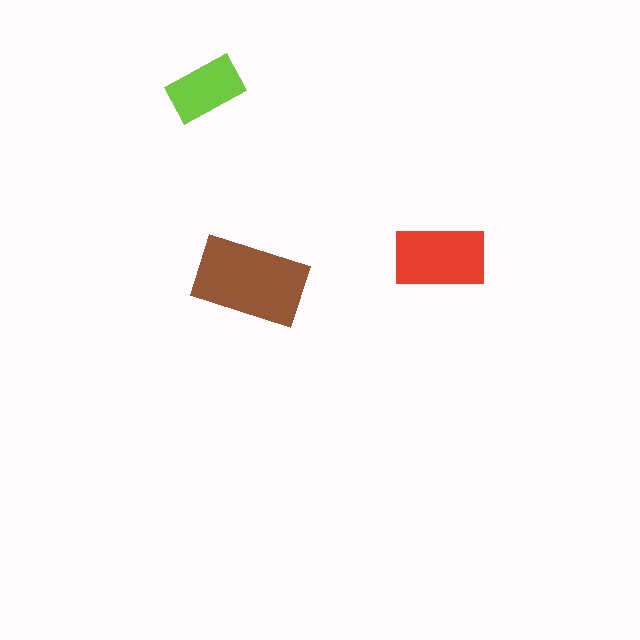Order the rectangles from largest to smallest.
the brown one, the red one, the lime one.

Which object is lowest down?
The brown rectangle is bottommost.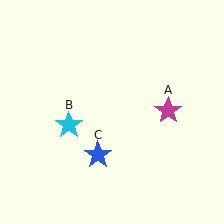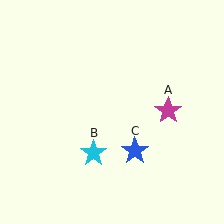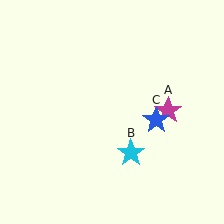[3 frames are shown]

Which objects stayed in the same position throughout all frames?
Magenta star (object A) remained stationary.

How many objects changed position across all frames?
2 objects changed position: cyan star (object B), blue star (object C).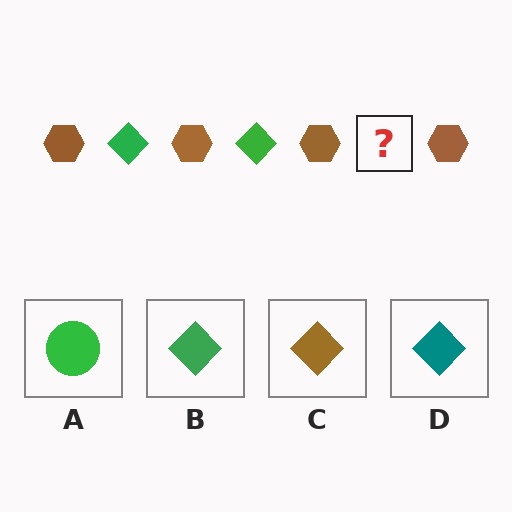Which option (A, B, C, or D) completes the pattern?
B.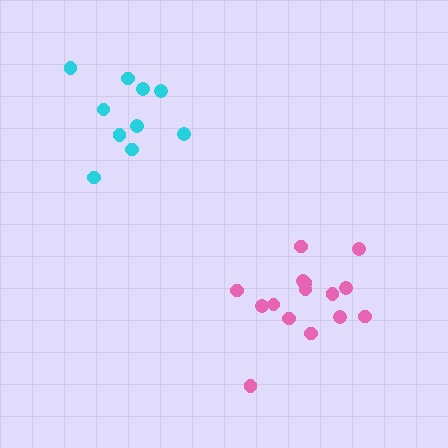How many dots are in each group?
Group 1: 10 dots, Group 2: 15 dots (25 total).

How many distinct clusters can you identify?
There are 2 distinct clusters.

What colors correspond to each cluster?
The clusters are colored: cyan, pink.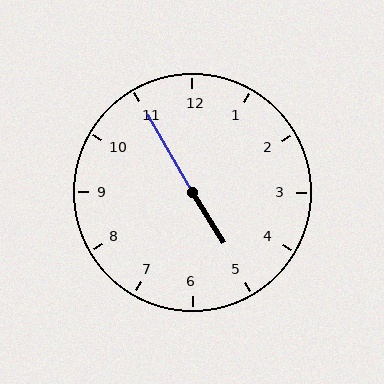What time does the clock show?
4:55.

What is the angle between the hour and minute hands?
Approximately 178 degrees.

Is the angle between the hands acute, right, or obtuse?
It is obtuse.